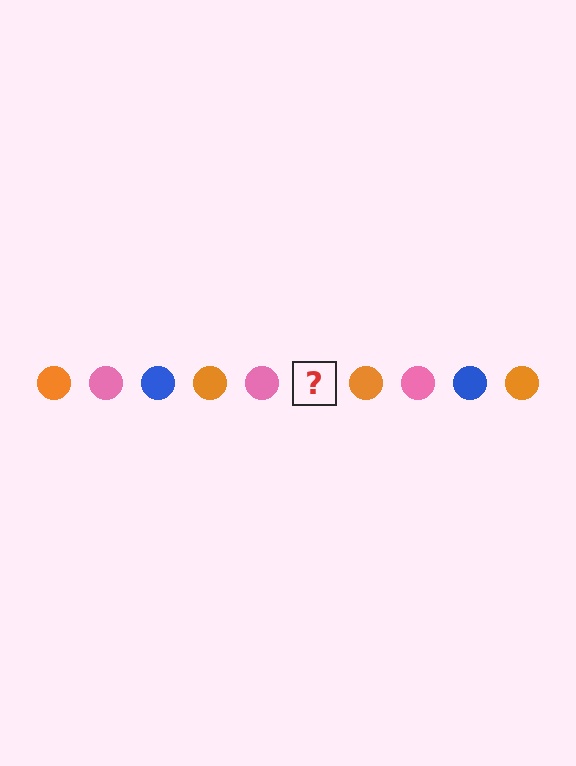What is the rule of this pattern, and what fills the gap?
The rule is that the pattern cycles through orange, pink, blue circles. The gap should be filled with a blue circle.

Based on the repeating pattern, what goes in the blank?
The blank should be a blue circle.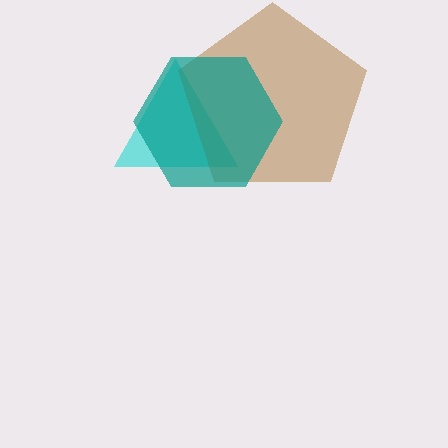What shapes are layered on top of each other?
The layered shapes are: a cyan triangle, a brown pentagon, a teal hexagon.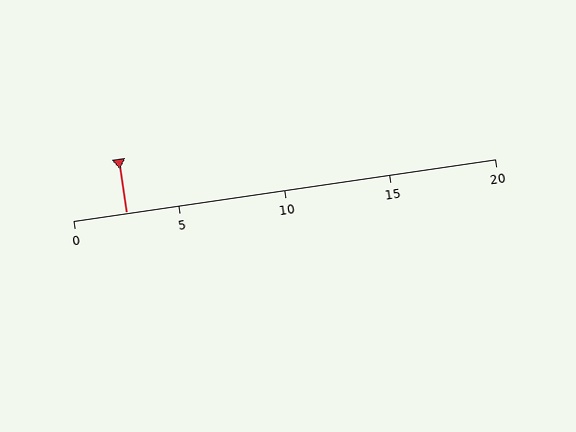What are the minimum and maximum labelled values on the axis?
The axis runs from 0 to 20.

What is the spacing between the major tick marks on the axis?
The major ticks are spaced 5 apart.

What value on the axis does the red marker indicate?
The marker indicates approximately 2.5.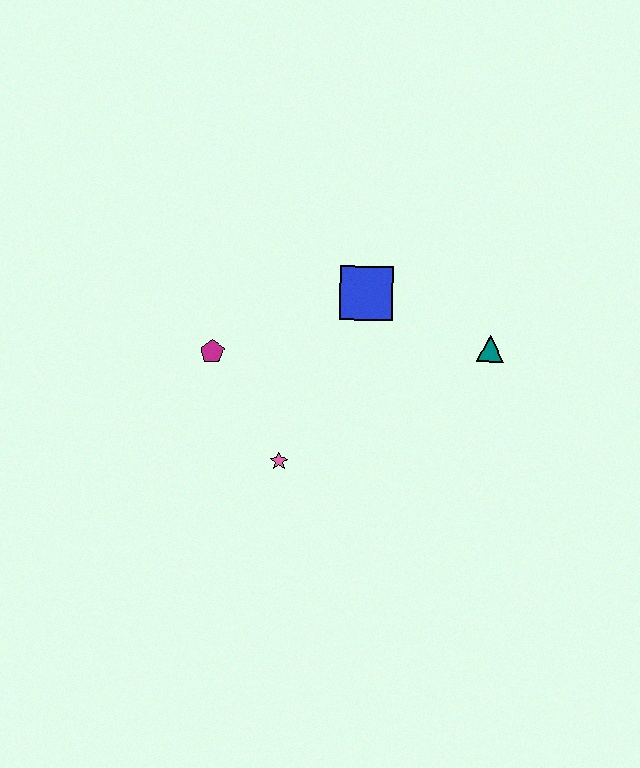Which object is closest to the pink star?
The magenta pentagon is closest to the pink star.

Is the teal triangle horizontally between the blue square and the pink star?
No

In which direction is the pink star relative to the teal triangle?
The pink star is to the left of the teal triangle.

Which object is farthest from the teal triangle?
The magenta pentagon is farthest from the teal triangle.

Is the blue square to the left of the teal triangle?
Yes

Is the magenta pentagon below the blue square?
Yes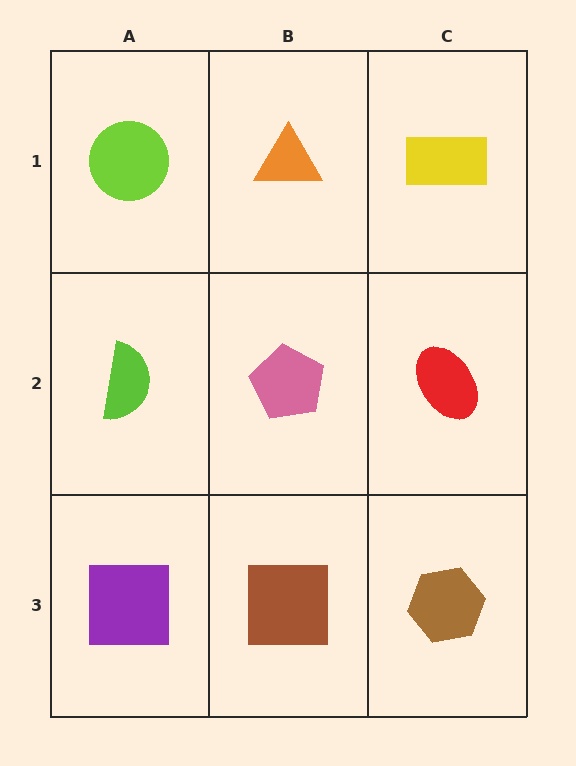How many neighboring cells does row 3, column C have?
2.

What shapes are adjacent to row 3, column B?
A pink pentagon (row 2, column B), a purple square (row 3, column A), a brown hexagon (row 3, column C).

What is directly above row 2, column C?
A yellow rectangle.